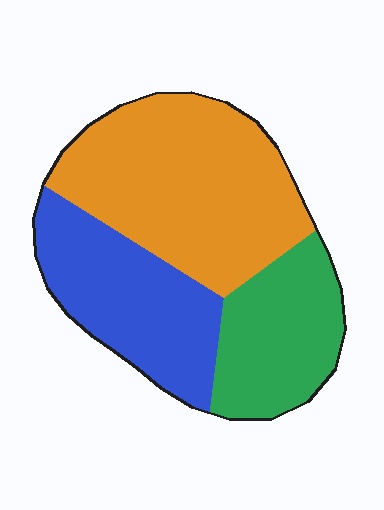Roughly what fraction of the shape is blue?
Blue covers around 30% of the shape.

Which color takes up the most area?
Orange, at roughly 45%.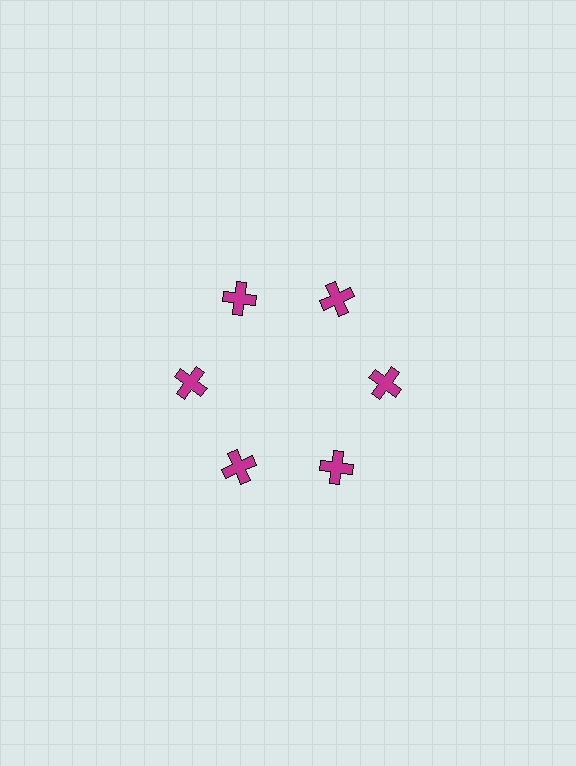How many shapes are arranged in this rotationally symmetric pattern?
There are 6 shapes, arranged in 6 groups of 1.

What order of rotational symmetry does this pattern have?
This pattern has 6-fold rotational symmetry.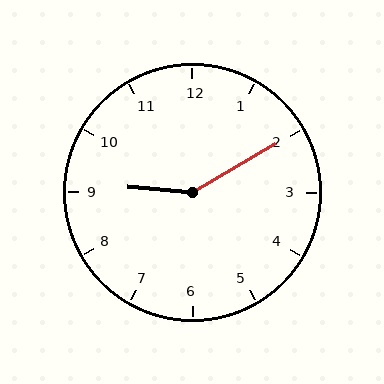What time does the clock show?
9:10.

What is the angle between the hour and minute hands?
Approximately 145 degrees.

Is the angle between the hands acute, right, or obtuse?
It is obtuse.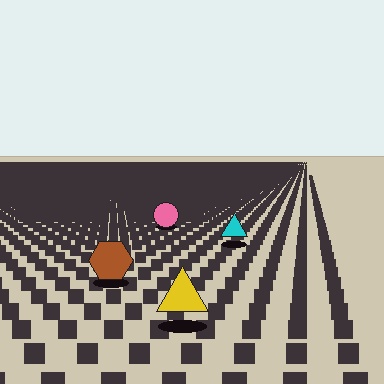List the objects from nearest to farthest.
From nearest to farthest: the yellow triangle, the brown hexagon, the cyan triangle, the pink circle.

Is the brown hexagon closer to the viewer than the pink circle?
Yes. The brown hexagon is closer — you can tell from the texture gradient: the ground texture is coarser near it.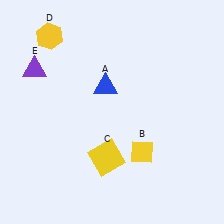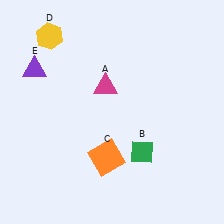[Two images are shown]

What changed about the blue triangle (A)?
In Image 1, A is blue. In Image 2, it changed to magenta.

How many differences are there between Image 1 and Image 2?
There are 3 differences between the two images.